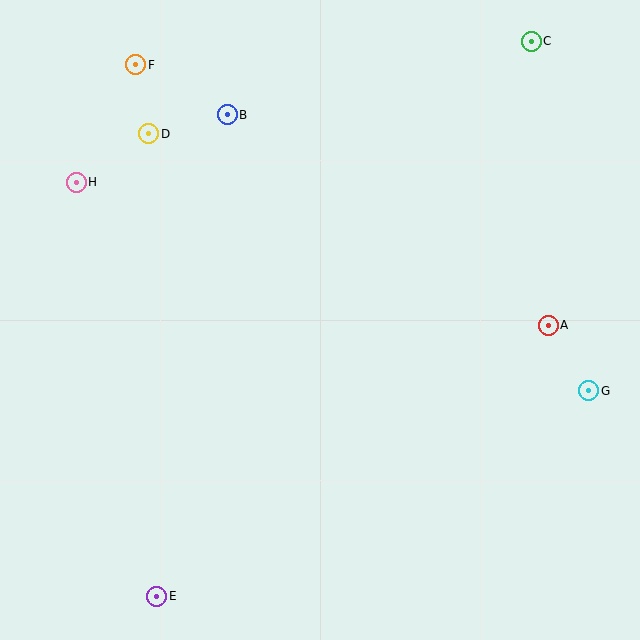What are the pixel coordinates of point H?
Point H is at (76, 182).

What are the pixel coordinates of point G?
Point G is at (589, 391).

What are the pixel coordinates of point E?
Point E is at (157, 596).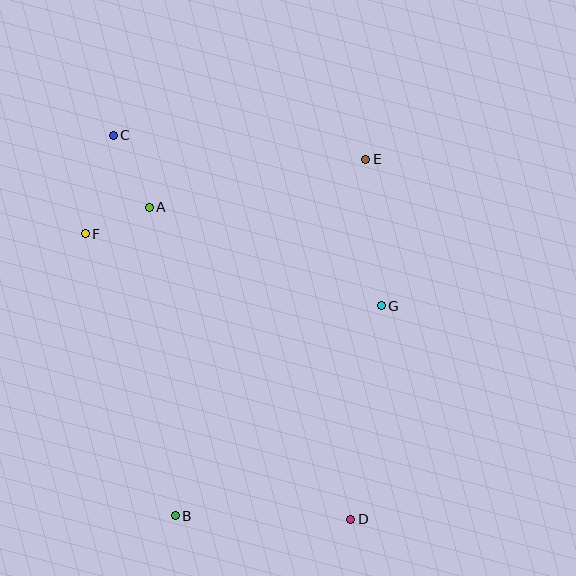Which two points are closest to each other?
Points A and F are closest to each other.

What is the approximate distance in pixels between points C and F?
The distance between C and F is approximately 102 pixels.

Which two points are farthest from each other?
Points C and D are farthest from each other.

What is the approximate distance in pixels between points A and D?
The distance between A and D is approximately 371 pixels.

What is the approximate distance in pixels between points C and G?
The distance between C and G is approximately 317 pixels.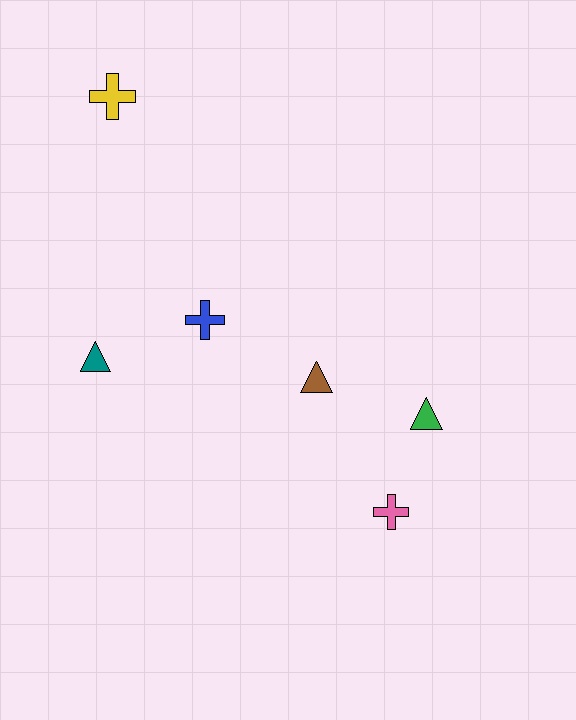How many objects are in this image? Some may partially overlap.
There are 6 objects.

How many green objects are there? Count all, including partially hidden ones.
There is 1 green object.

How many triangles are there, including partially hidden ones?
There are 3 triangles.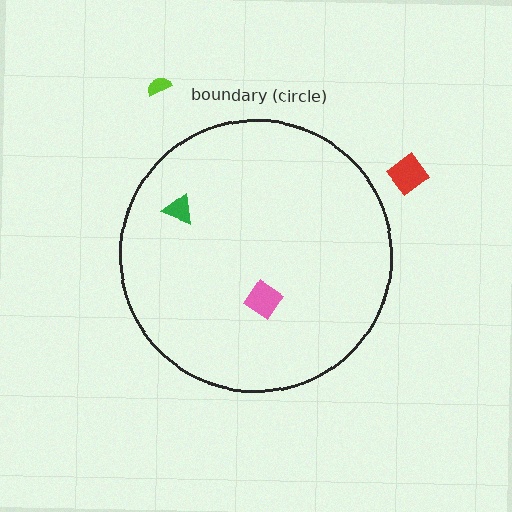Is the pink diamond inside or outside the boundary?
Inside.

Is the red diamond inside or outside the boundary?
Outside.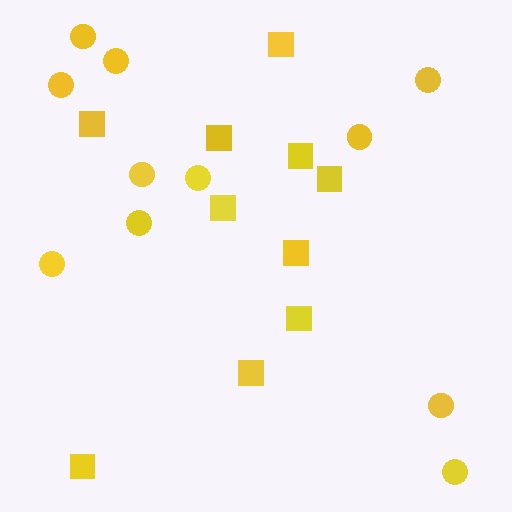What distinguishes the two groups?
There are 2 groups: one group of squares (10) and one group of circles (11).